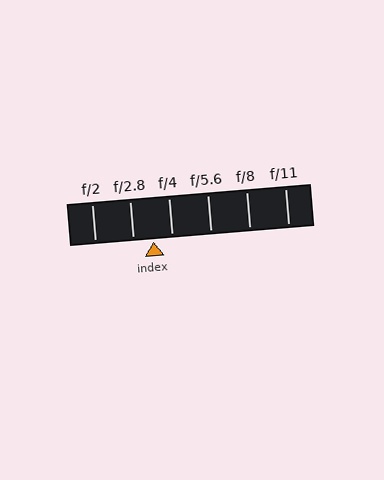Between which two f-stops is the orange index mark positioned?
The index mark is between f/2.8 and f/4.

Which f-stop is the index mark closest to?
The index mark is closest to f/2.8.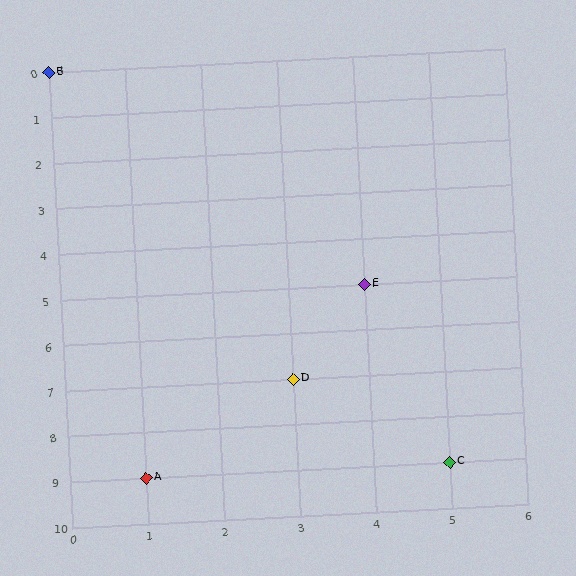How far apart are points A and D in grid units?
Points A and D are 2 columns and 2 rows apart (about 2.8 grid units diagonally).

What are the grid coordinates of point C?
Point C is at grid coordinates (5, 9).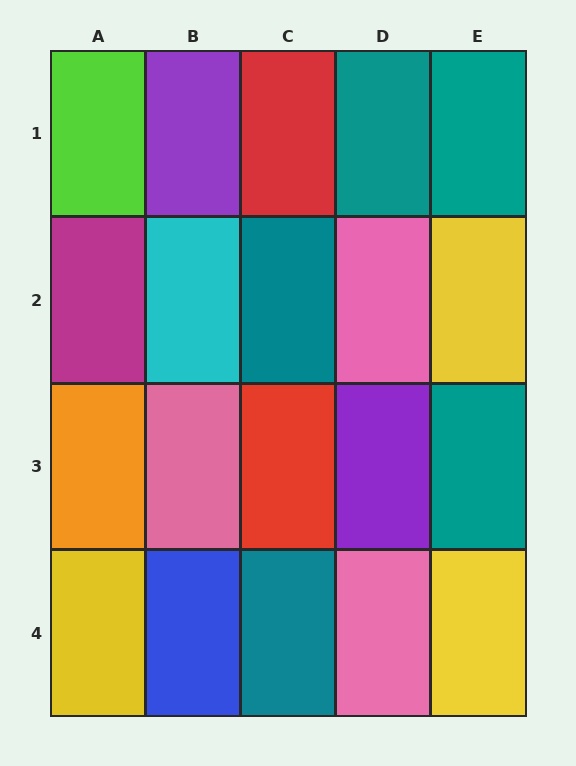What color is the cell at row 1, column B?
Purple.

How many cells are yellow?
3 cells are yellow.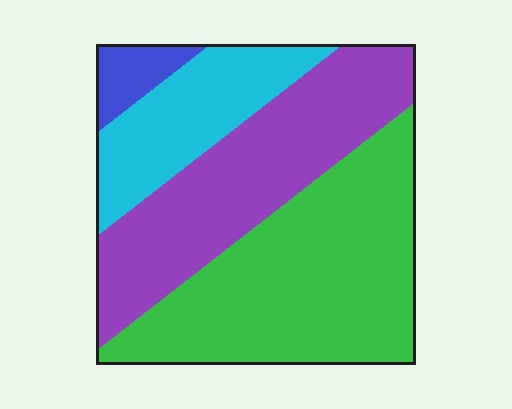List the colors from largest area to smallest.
From largest to smallest: green, purple, cyan, blue.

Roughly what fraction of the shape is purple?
Purple covers around 35% of the shape.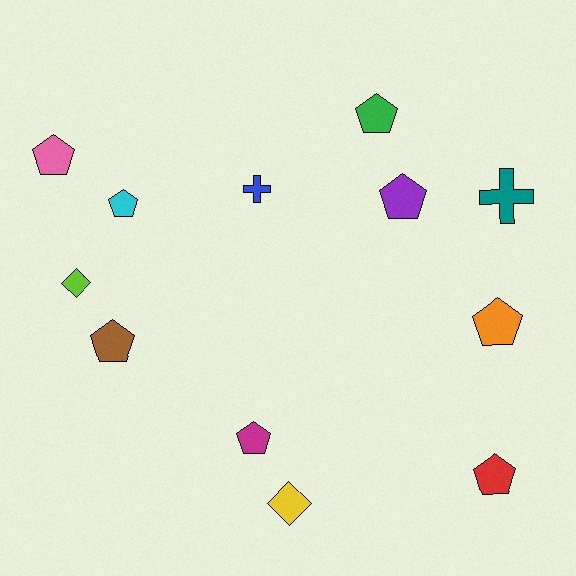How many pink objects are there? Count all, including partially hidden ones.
There is 1 pink object.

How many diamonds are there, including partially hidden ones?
There are 2 diamonds.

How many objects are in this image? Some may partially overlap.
There are 12 objects.